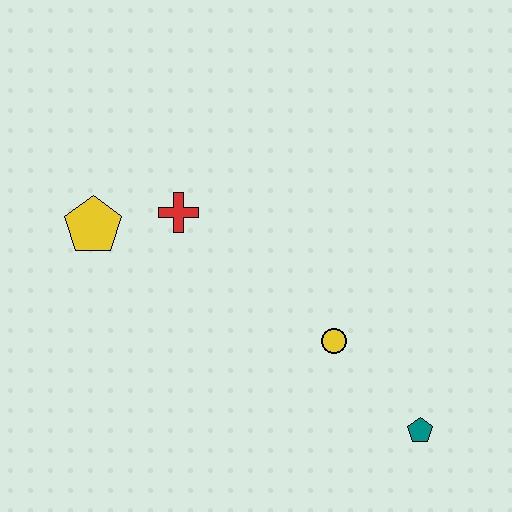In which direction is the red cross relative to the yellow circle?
The red cross is to the left of the yellow circle.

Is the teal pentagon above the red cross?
No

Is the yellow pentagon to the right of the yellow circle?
No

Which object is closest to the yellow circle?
The teal pentagon is closest to the yellow circle.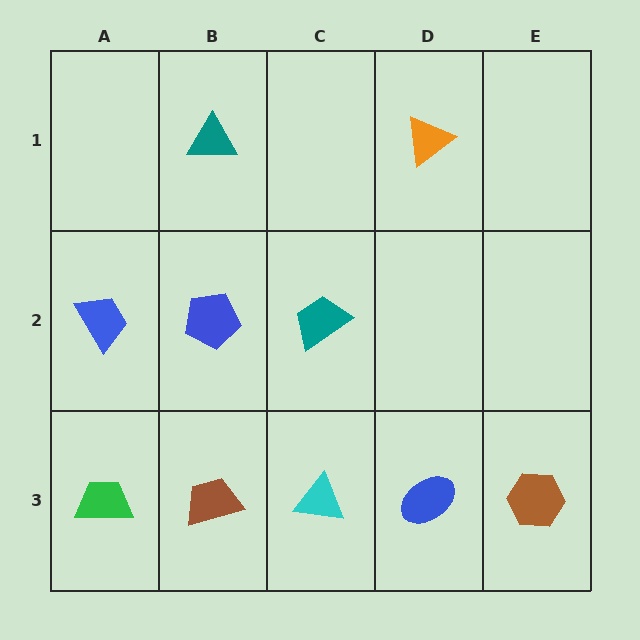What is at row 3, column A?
A green trapezoid.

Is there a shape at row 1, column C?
No, that cell is empty.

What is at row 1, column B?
A teal triangle.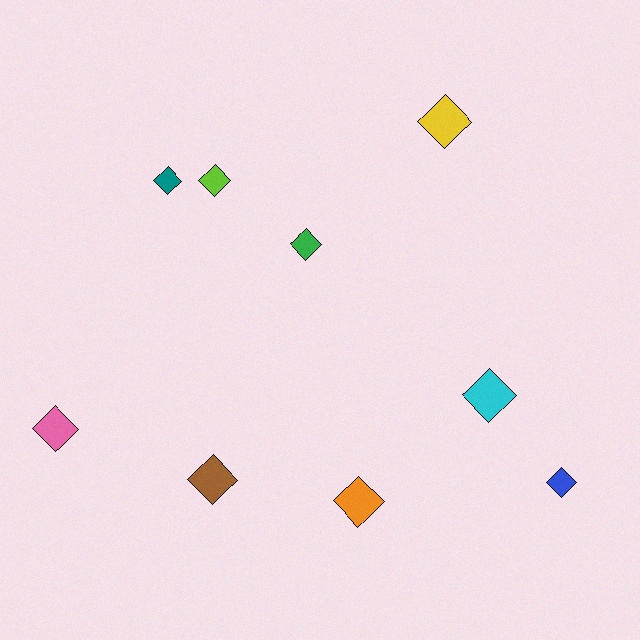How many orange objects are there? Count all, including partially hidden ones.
There is 1 orange object.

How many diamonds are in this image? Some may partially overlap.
There are 9 diamonds.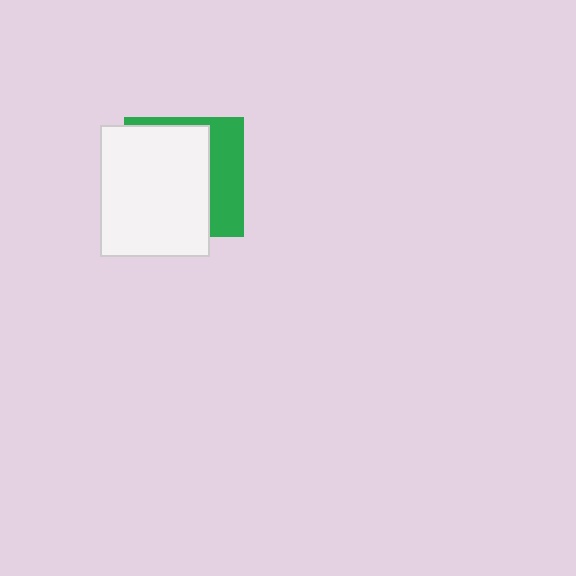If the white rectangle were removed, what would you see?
You would see the complete green square.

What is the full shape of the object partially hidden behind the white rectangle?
The partially hidden object is a green square.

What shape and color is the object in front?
The object in front is a white rectangle.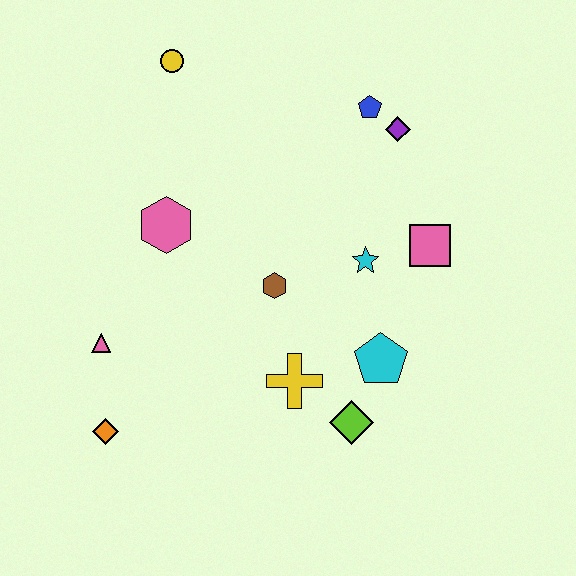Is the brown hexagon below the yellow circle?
Yes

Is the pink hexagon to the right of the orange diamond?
Yes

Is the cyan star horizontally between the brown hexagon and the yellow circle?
No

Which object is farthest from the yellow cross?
The yellow circle is farthest from the yellow cross.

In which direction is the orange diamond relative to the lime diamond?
The orange diamond is to the left of the lime diamond.